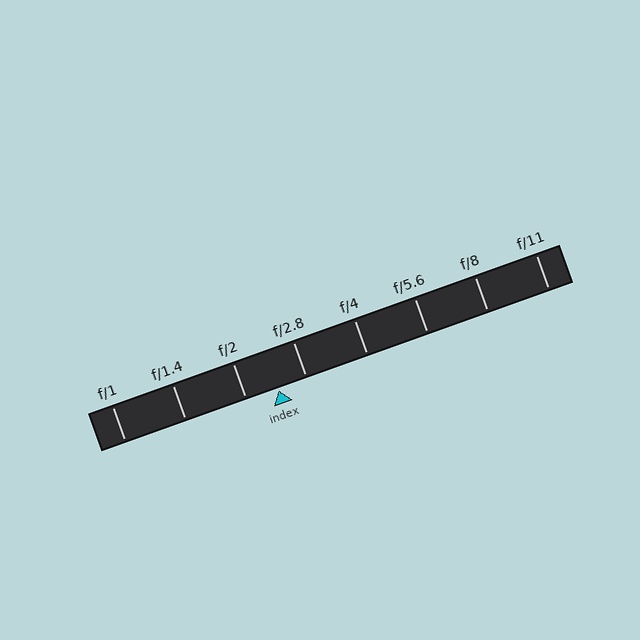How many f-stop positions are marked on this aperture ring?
There are 8 f-stop positions marked.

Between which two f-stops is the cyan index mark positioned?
The index mark is between f/2 and f/2.8.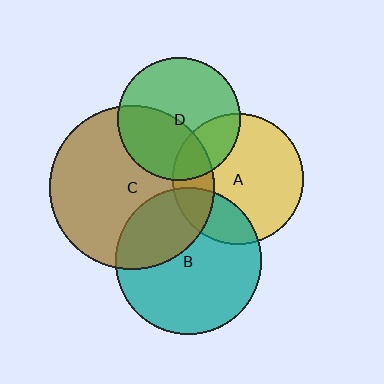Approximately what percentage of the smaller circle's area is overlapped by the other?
Approximately 35%.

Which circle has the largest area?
Circle C (brown).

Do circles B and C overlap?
Yes.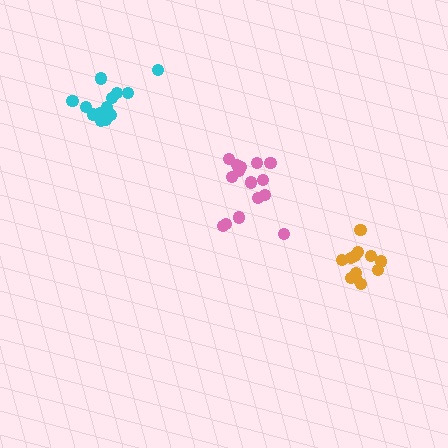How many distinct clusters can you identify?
There are 3 distinct clusters.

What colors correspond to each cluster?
The clusters are colored: cyan, pink, orange.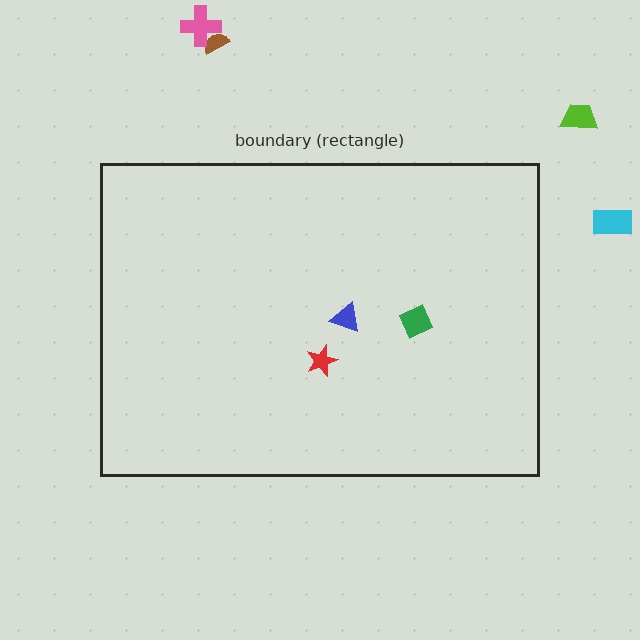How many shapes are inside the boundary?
3 inside, 4 outside.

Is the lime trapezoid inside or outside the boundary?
Outside.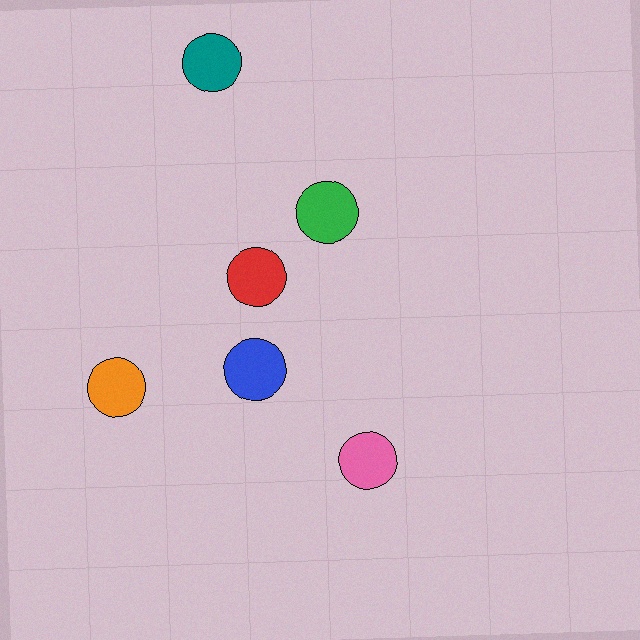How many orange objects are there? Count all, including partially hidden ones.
There is 1 orange object.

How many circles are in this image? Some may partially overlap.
There are 6 circles.